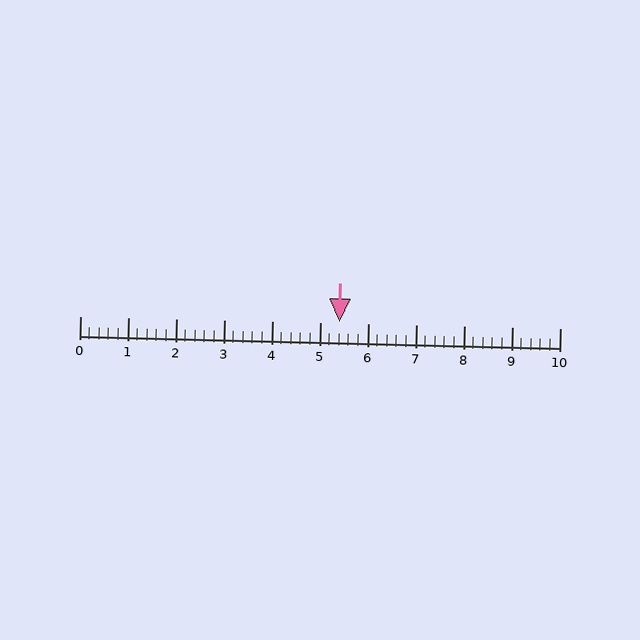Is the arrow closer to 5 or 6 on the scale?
The arrow is closer to 5.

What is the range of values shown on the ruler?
The ruler shows values from 0 to 10.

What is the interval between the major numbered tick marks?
The major tick marks are spaced 1 units apart.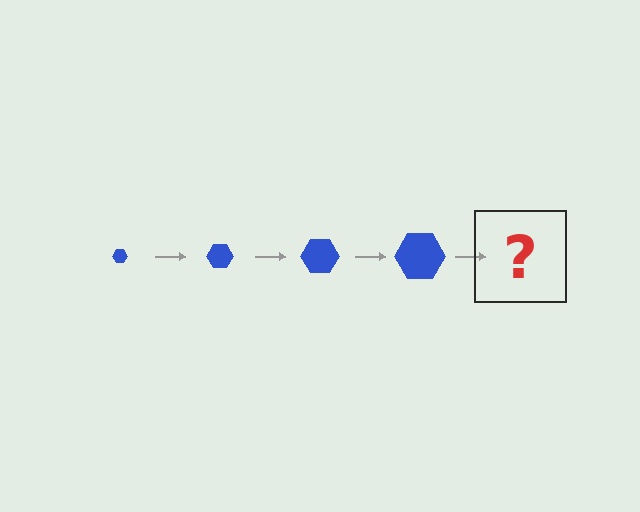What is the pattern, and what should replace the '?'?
The pattern is that the hexagon gets progressively larger each step. The '?' should be a blue hexagon, larger than the previous one.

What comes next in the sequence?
The next element should be a blue hexagon, larger than the previous one.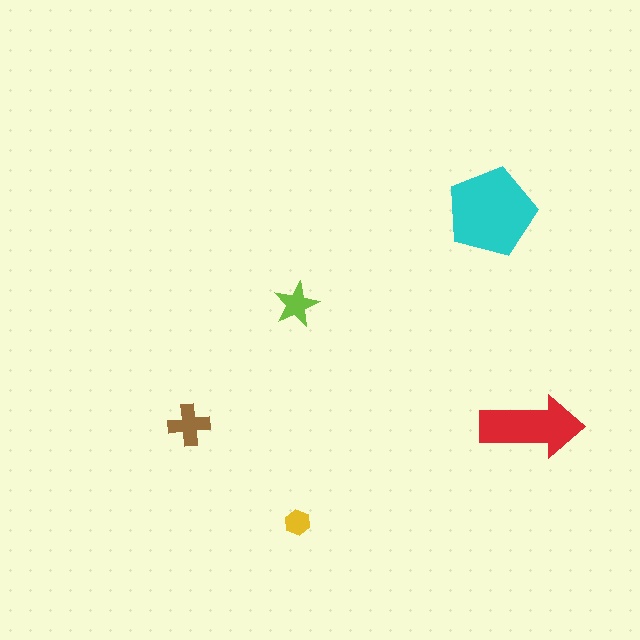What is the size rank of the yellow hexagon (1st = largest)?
5th.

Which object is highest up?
The cyan pentagon is topmost.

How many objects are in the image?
There are 5 objects in the image.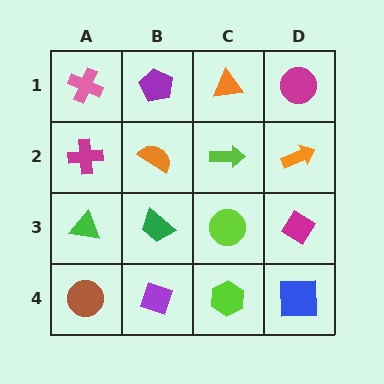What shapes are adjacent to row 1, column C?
A lime arrow (row 2, column C), a purple pentagon (row 1, column B), a magenta circle (row 1, column D).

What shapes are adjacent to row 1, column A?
A magenta cross (row 2, column A), a purple pentagon (row 1, column B).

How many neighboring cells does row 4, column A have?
2.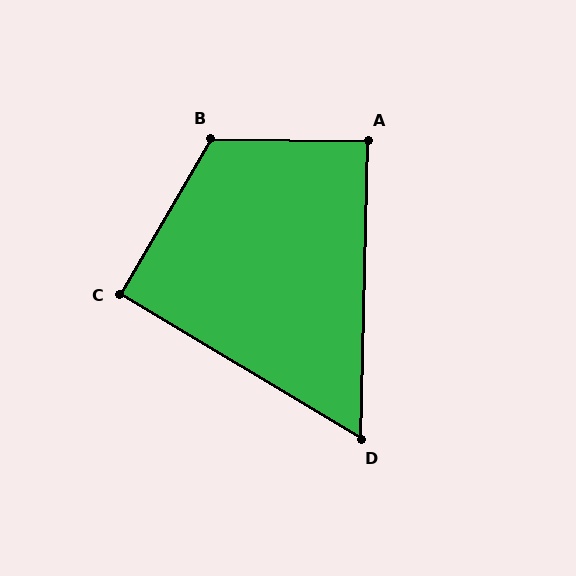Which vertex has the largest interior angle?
B, at approximately 119 degrees.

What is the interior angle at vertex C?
Approximately 91 degrees (approximately right).